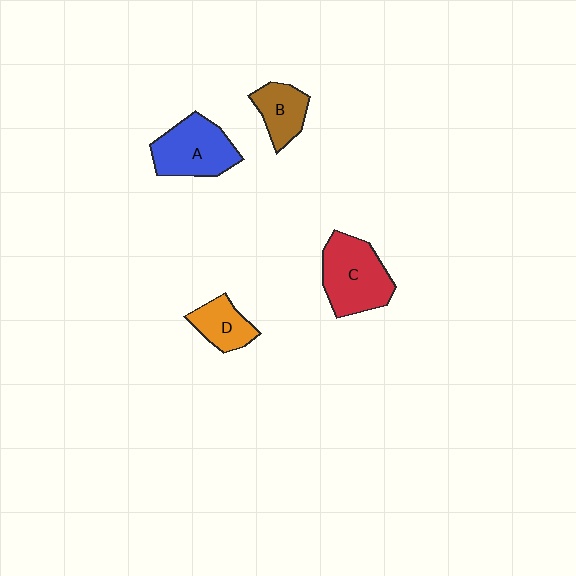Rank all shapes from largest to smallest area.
From largest to smallest: C (red), A (blue), B (brown), D (orange).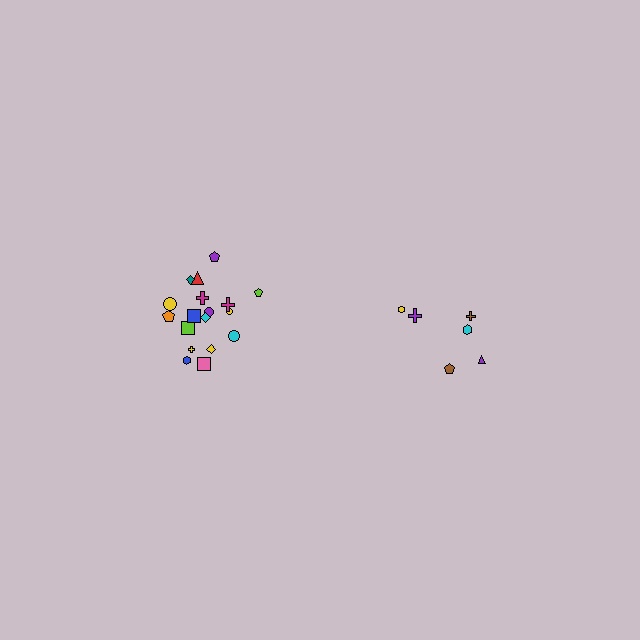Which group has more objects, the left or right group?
The left group.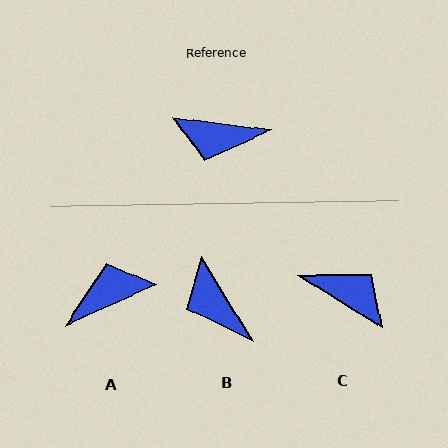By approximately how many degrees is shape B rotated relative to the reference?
Approximately 51 degrees clockwise.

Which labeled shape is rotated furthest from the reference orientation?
C, about 155 degrees away.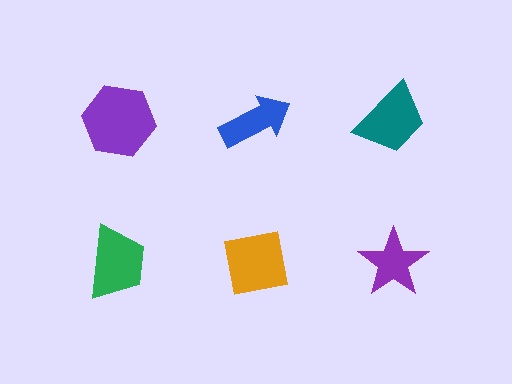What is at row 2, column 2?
An orange square.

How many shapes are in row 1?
3 shapes.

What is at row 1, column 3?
A teal trapezoid.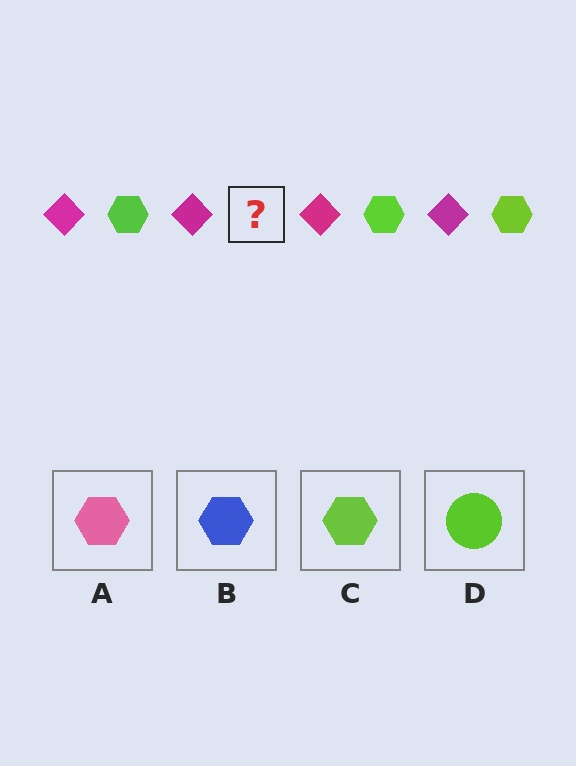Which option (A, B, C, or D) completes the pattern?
C.